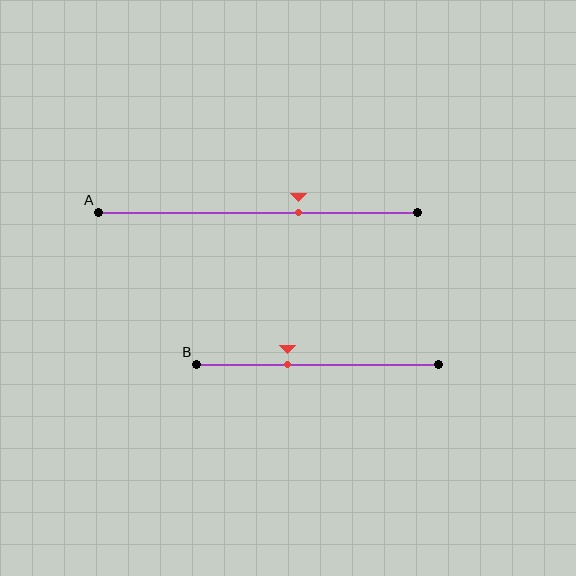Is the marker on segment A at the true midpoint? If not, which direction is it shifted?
No, the marker on segment A is shifted to the right by about 13% of the segment length.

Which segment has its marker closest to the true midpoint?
Segment B has its marker closest to the true midpoint.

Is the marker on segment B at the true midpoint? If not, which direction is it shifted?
No, the marker on segment B is shifted to the left by about 12% of the segment length.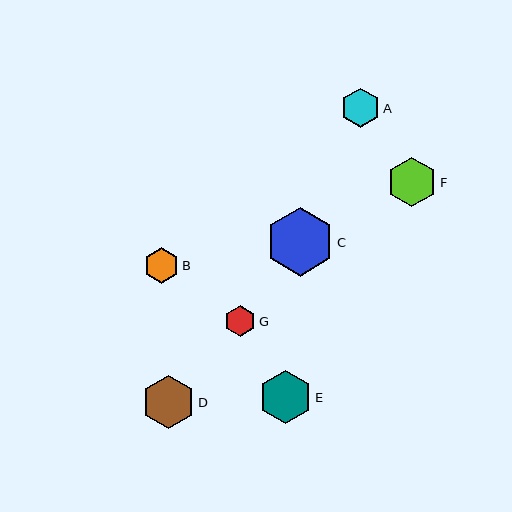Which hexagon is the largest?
Hexagon C is the largest with a size of approximately 68 pixels.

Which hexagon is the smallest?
Hexagon G is the smallest with a size of approximately 31 pixels.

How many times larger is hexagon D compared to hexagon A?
Hexagon D is approximately 1.3 times the size of hexagon A.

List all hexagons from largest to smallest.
From largest to smallest: C, E, D, F, A, B, G.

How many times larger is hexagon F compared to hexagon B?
Hexagon F is approximately 1.4 times the size of hexagon B.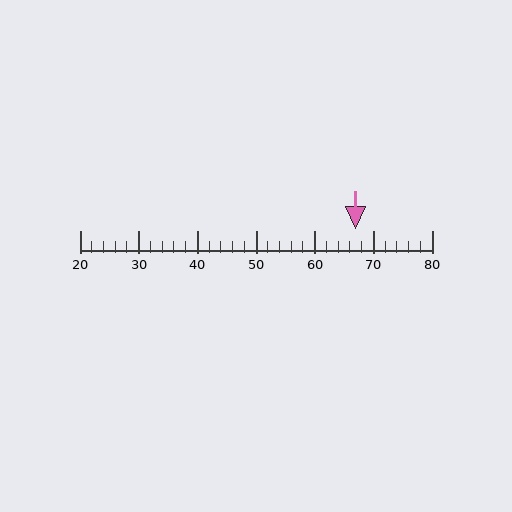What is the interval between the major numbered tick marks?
The major tick marks are spaced 10 units apart.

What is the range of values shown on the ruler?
The ruler shows values from 20 to 80.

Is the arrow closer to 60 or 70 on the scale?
The arrow is closer to 70.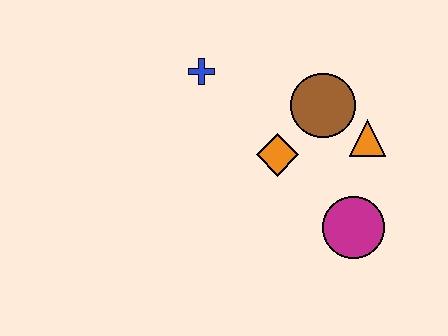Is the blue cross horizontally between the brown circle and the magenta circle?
No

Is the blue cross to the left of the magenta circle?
Yes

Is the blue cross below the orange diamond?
No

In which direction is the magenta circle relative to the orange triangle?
The magenta circle is below the orange triangle.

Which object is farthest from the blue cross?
The magenta circle is farthest from the blue cross.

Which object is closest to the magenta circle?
The orange triangle is closest to the magenta circle.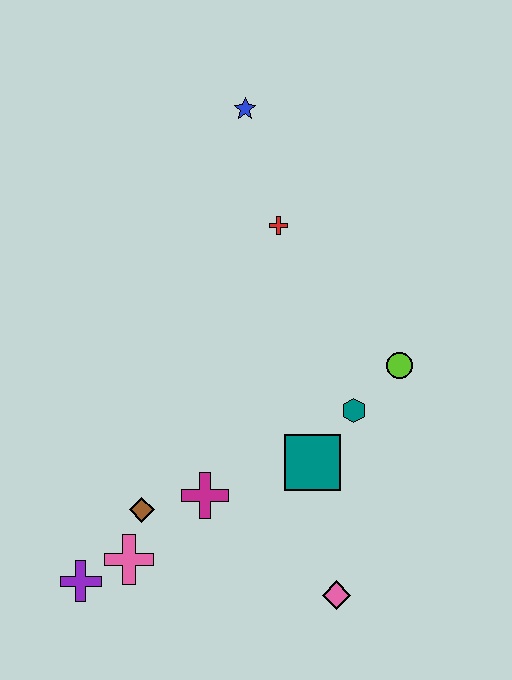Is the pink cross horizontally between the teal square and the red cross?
No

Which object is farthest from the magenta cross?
The blue star is farthest from the magenta cross.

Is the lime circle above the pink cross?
Yes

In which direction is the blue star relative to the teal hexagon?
The blue star is above the teal hexagon.